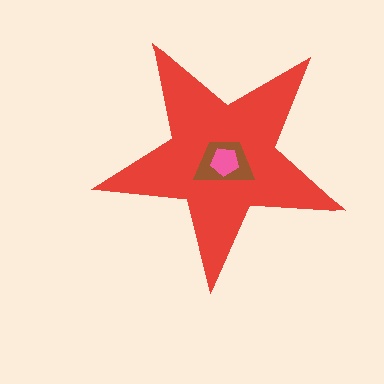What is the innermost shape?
The pink pentagon.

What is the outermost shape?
The red star.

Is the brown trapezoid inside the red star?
Yes.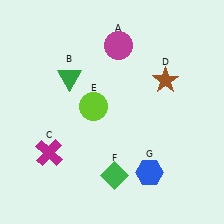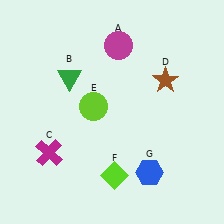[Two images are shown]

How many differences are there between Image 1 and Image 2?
There is 1 difference between the two images.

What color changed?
The diamond (F) changed from green in Image 1 to lime in Image 2.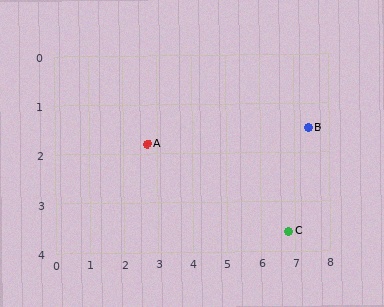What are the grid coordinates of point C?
Point C is at approximately (6.8, 3.6).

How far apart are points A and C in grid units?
Points A and C are about 4.5 grid units apart.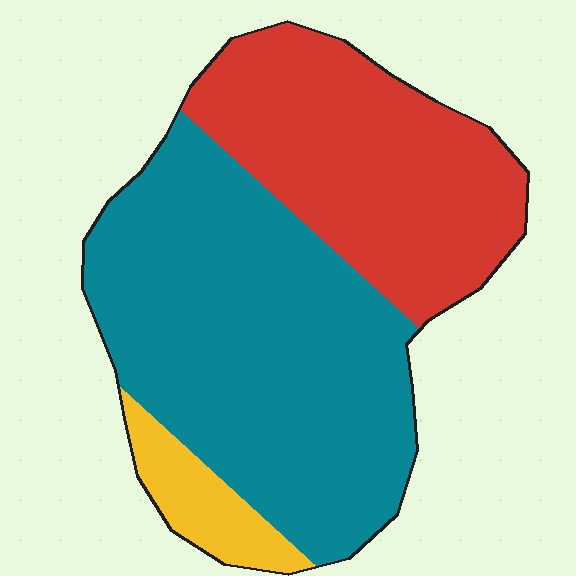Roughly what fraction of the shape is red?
Red covers about 35% of the shape.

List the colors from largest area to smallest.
From largest to smallest: teal, red, yellow.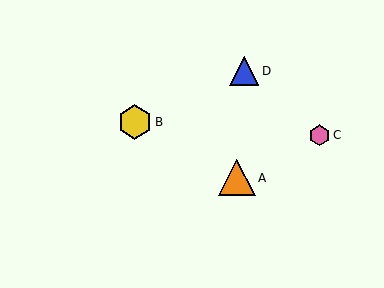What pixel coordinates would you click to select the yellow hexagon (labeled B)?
Click at (135, 122) to select the yellow hexagon B.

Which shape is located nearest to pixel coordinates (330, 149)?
The pink hexagon (labeled C) at (320, 135) is nearest to that location.